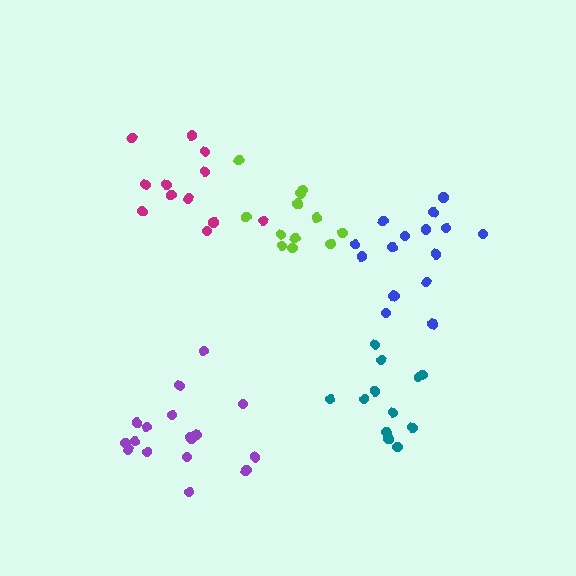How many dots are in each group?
Group 1: 13 dots, Group 2: 16 dots, Group 3: 17 dots, Group 4: 12 dots, Group 5: 12 dots (70 total).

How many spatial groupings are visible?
There are 5 spatial groupings.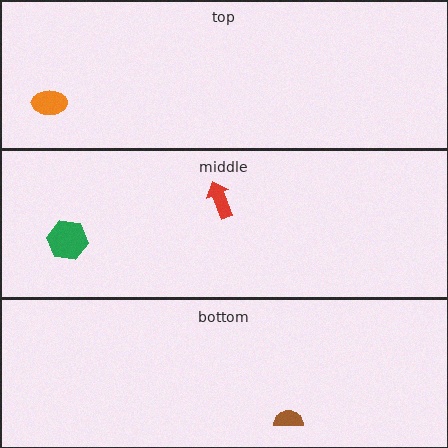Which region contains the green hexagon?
The middle region.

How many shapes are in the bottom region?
1.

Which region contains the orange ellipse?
The top region.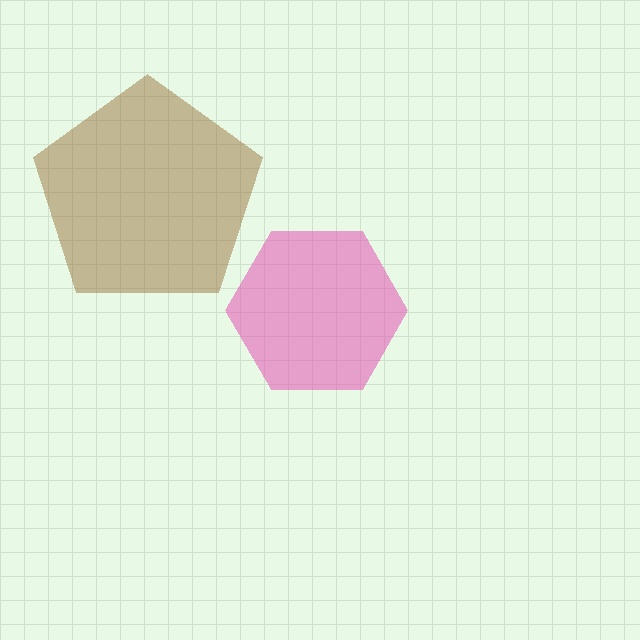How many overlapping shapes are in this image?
There are 2 overlapping shapes in the image.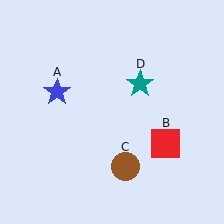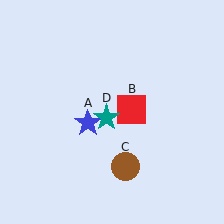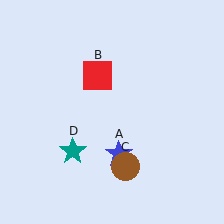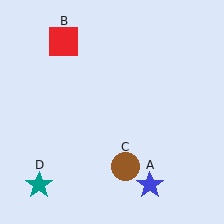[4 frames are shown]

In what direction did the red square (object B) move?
The red square (object B) moved up and to the left.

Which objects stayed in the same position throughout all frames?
Brown circle (object C) remained stationary.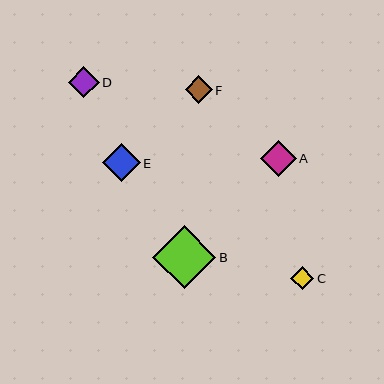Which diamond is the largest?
Diamond B is the largest with a size of approximately 63 pixels.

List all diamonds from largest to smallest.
From largest to smallest: B, E, A, D, F, C.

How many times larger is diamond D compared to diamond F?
Diamond D is approximately 1.1 times the size of diamond F.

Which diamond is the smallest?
Diamond C is the smallest with a size of approximately 23 pixels.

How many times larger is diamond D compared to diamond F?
Diamond D is approximately 1.1 times the size of diamond F.